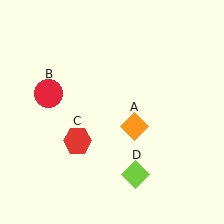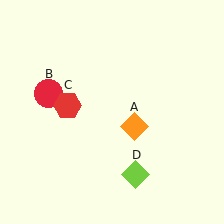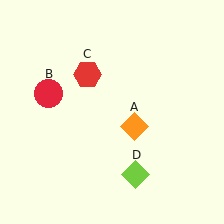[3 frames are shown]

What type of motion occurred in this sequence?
The red hexagon (object C) rotated clockwise around the center of the scene.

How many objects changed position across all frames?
1 object changed position: red hexagon (object C).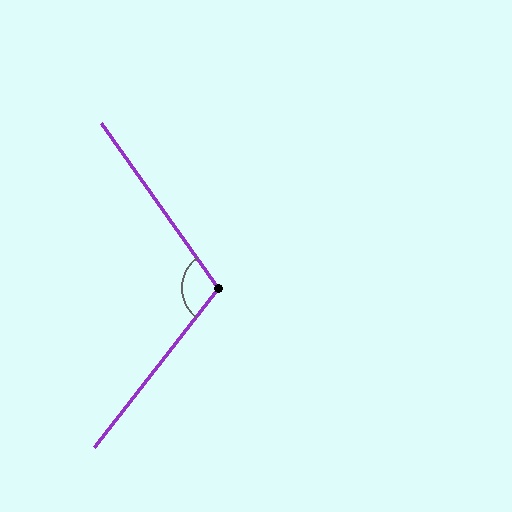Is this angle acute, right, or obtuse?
It is obtuse.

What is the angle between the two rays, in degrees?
Approximately 107 degrees.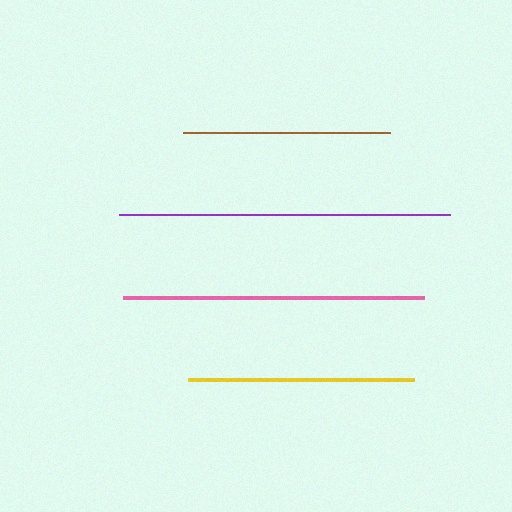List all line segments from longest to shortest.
From longest to shortest: purple, pink, yellow, brown.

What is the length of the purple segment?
The purple segment is approximately 332 pixels long.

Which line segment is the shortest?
The brown line is the shortest at approximately 207 pixels.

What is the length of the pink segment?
The pink segment is approximately 301 pixels long.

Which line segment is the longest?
The purple line is the longest at approximately 332 pixels.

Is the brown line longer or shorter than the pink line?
The pink line is longer than the brown line.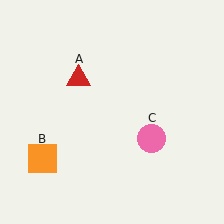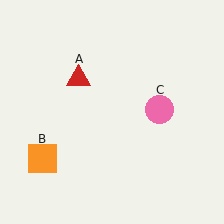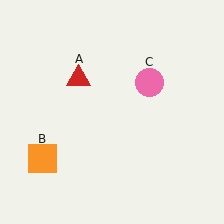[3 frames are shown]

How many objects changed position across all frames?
1 object changed position: pink circle (object C).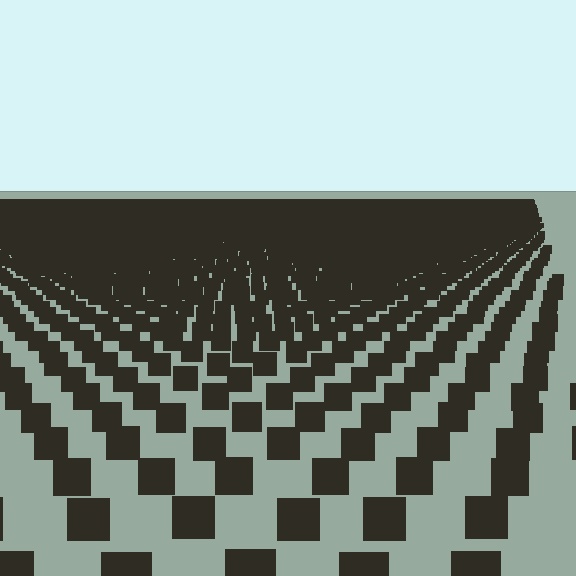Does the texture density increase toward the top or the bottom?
Density increases toward the top.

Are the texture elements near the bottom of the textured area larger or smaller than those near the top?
Larger. Near the bottom, elements are closer to the viewer and appear at a bigger on-screen size.